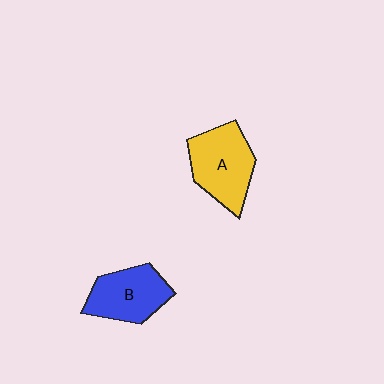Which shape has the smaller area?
Shape B (blue).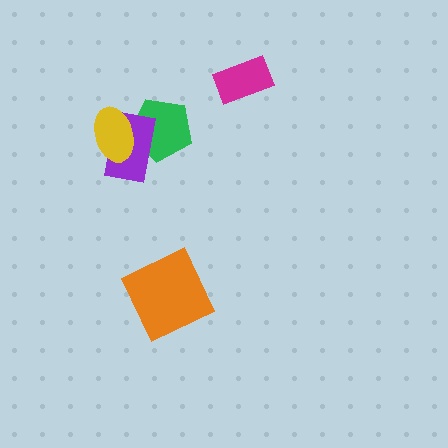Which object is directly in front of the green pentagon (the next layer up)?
The purple rectangle is directly in front of the green pentagon.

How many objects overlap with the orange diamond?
0 objects overlap with the orange diamond.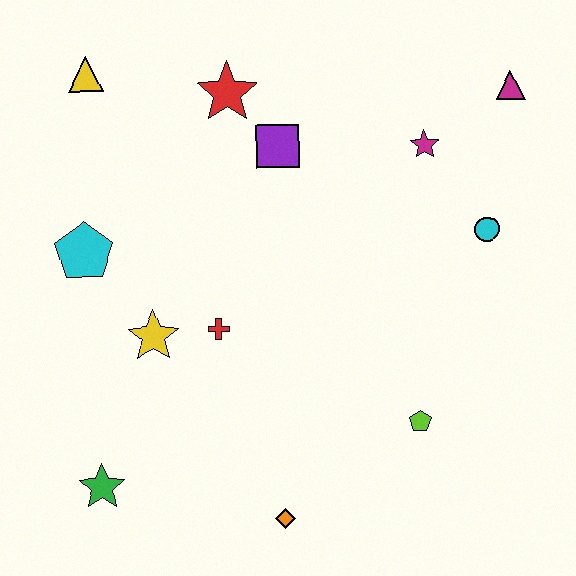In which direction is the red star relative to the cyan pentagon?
The red star is above the cyan pentagon.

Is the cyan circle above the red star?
No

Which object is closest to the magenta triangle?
The magenta star is closest to the magenta triangle.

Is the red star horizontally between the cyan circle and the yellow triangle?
Yes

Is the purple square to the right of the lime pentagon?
No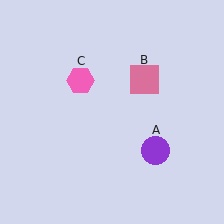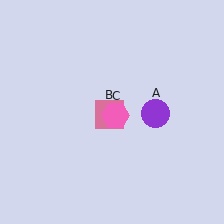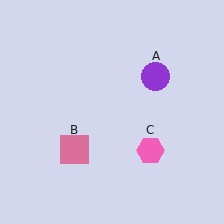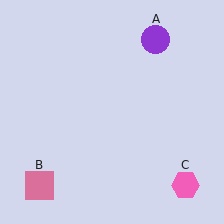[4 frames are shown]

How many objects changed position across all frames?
3 objects changed position: purple circle (object A), pink square (object B), pink hexagon (object C).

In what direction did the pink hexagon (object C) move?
The pink hexagon (object C) moved down and to the right.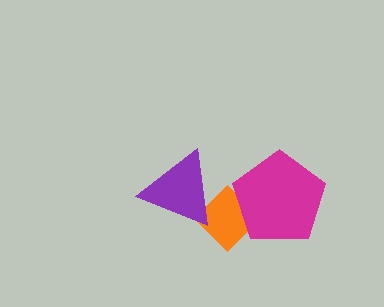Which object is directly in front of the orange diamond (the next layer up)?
The purple triangle is directly in front of the orange diamond.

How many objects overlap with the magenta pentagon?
1 object overlaps with the magenta pentagon.